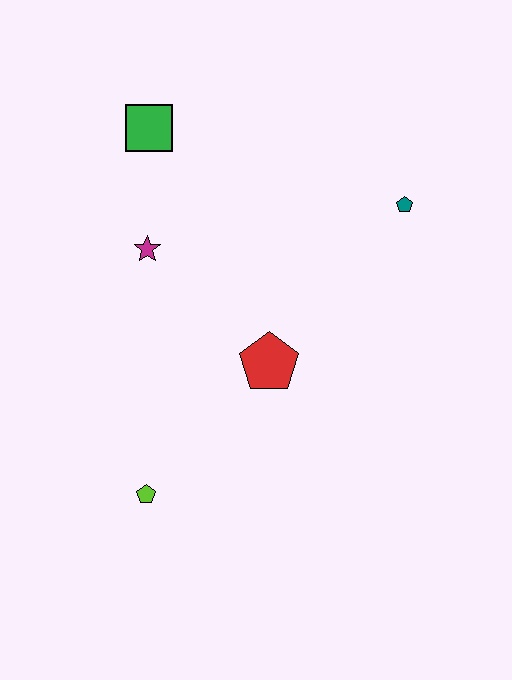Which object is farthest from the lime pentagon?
The teal pentagon is farthest from the lime pentagon.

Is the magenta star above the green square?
No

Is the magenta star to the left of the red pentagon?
Yes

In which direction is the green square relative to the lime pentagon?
The green square is above the lime pentagon.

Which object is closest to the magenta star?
The green square is closest to the magenta star.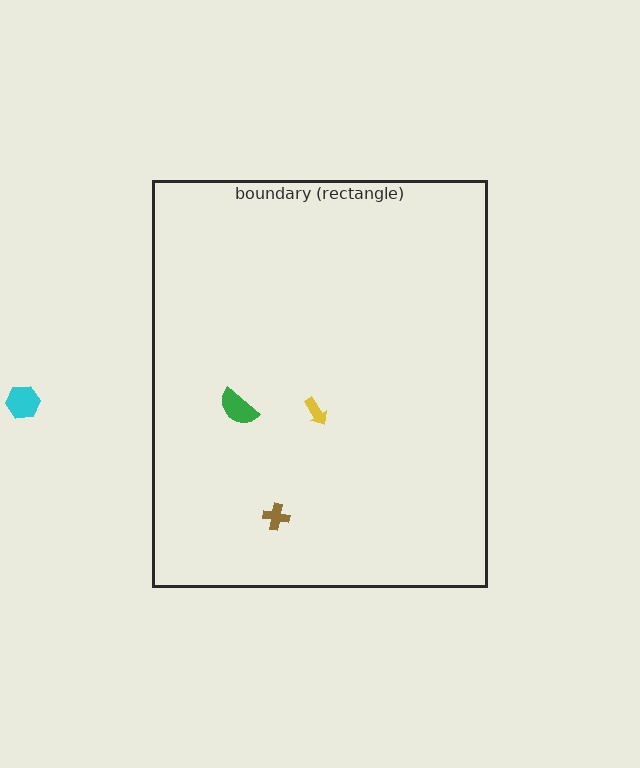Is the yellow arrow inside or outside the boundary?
Inside.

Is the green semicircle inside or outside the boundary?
Inside.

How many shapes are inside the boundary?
3 inside, 1 outside.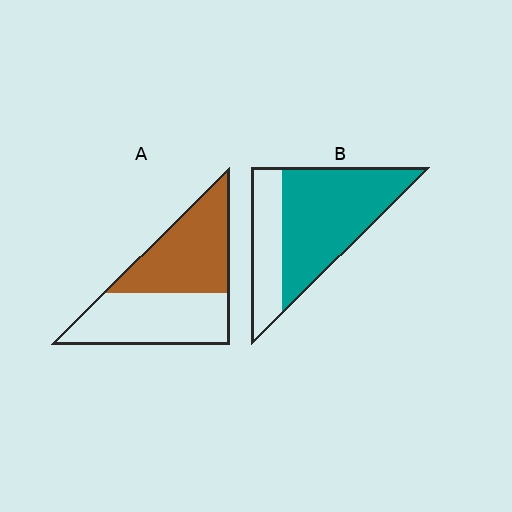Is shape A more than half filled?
Roughly half.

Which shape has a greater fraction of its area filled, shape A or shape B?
Shape B.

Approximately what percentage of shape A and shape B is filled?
A is approximately 50% and B is approximately 70%.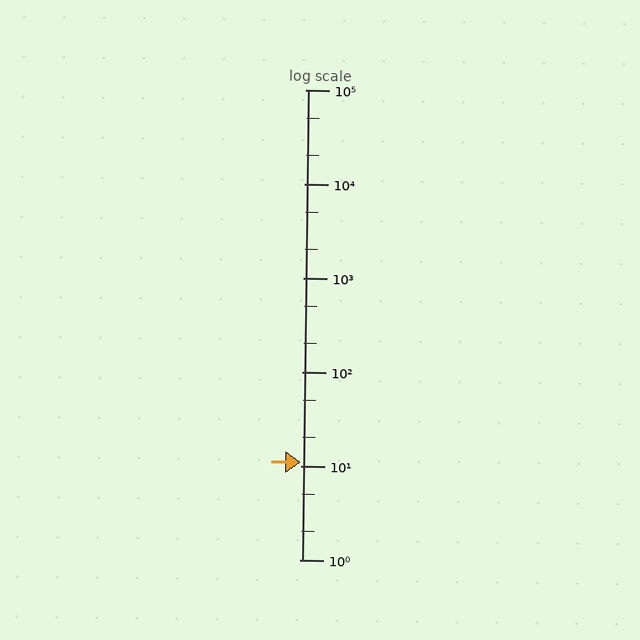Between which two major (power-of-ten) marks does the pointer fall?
The pointer is between 10 and 100.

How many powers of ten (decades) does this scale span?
The scale spans 5 decades, from 1 to 100000.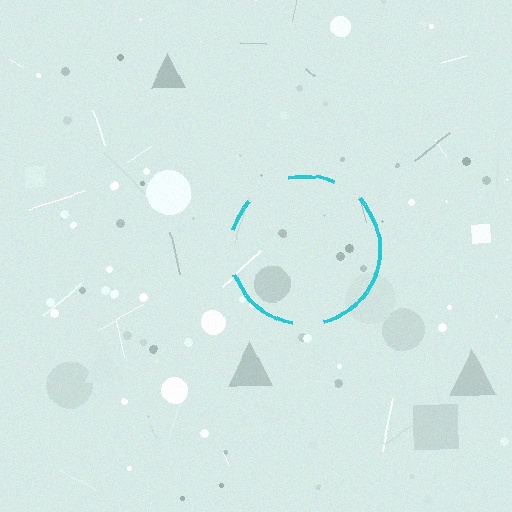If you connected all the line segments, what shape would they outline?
They would outline a circle.